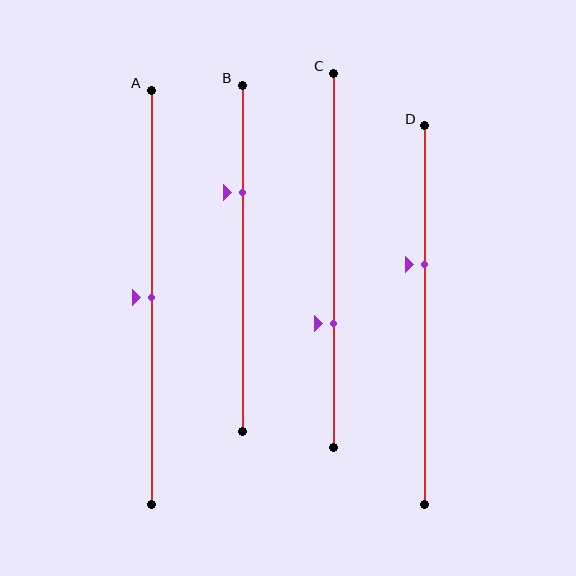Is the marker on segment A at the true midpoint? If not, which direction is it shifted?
Yes, the marker on segment A is at the true midpoint.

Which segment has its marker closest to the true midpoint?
Segment A has its marker closest to the true midpoint.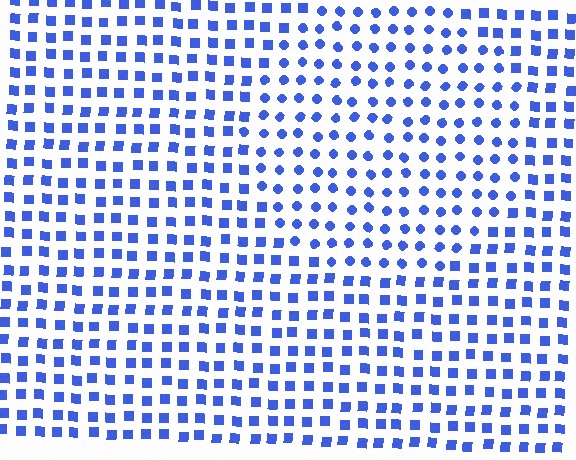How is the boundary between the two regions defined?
The boundary is defined by a change in element shape: circles inside vs. squares outside. All elements share the same color and spacing.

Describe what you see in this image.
The image is filled with small blue elements arranged in a uniform grid. A circle-shaped region contains circles, while the surrounding area contains squares. The boundary is defined purely by the change in element shape.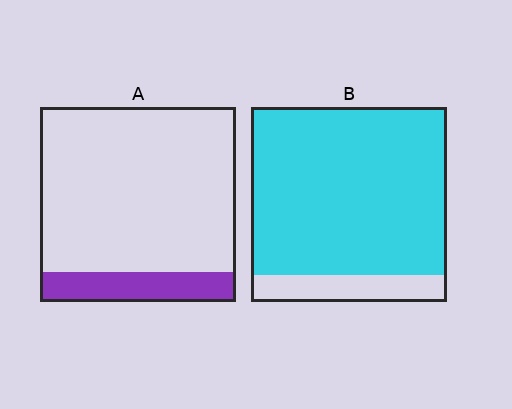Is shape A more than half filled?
No.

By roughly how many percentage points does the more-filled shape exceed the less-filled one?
By roughly 70 percentage points (B over A).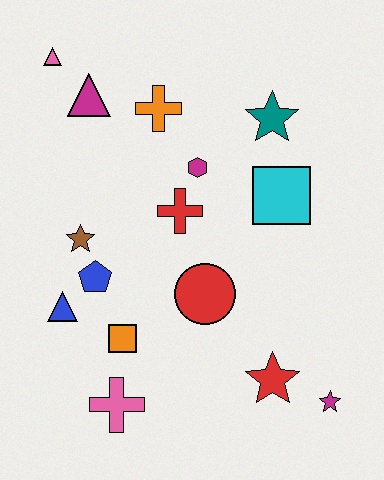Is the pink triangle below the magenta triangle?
No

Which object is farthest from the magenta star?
The pink triangle is farthest from the magenta star.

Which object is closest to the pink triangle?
The magenta triangle is closest to the pink triangle.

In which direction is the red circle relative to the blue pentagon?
The red circle is to the right of the blue pentagon.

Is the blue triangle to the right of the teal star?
No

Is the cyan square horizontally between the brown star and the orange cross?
No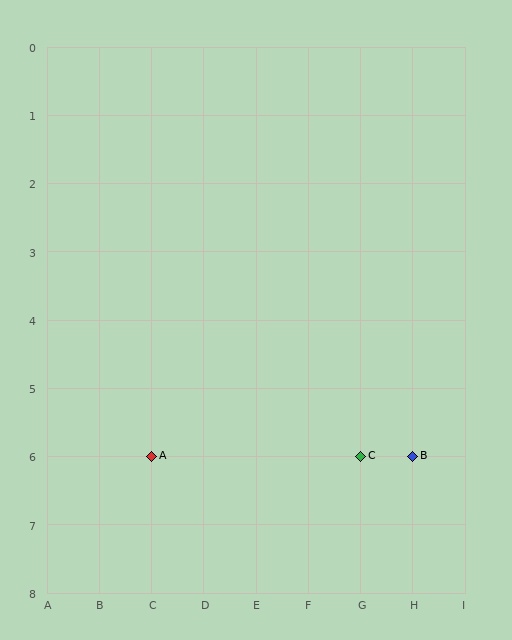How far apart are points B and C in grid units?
Points B and C are 1 column apart.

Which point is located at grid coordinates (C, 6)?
Point A is at (C, 6).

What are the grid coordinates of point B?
Point B is at grid coordinates (H, 6).